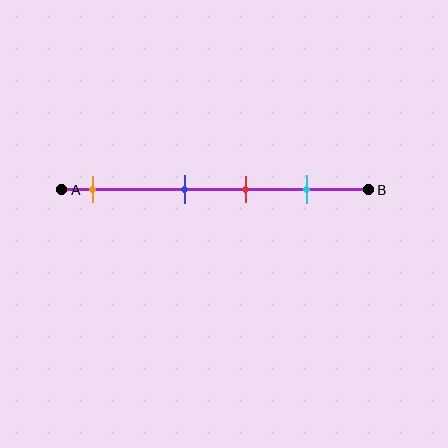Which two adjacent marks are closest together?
The blue and red marks are the closest adjacent pair.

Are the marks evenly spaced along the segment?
No, the marks are not evenly spaced.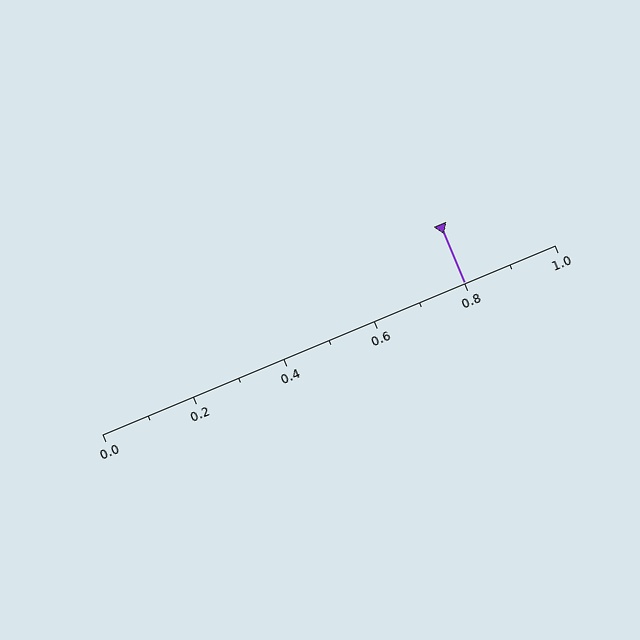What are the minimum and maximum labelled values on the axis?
The axis runs from 0.0 to 1.0.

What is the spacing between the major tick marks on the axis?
The major ticks are spaced 0.2 apart.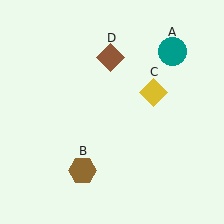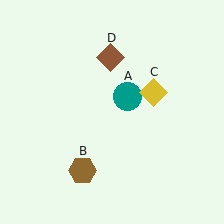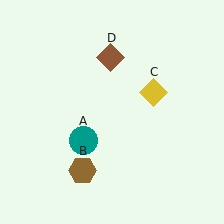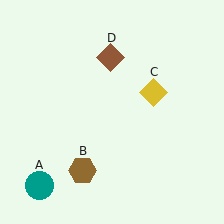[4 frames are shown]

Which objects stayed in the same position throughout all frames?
Brown hexagon (object B) and yellow diamond (object C) and brown diamond (object D) remained stationary.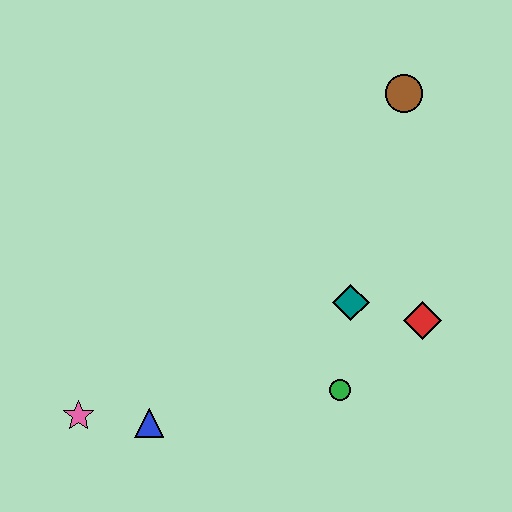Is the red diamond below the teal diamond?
Yes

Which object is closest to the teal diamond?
The red diamond is closest to the teal diamond.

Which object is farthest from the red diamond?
The pink star is farthest from the red diamond.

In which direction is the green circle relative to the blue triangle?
The green circle is to the right of the blue triangle.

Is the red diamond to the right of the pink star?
Yes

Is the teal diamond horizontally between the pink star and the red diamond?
Yes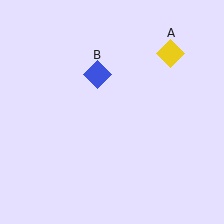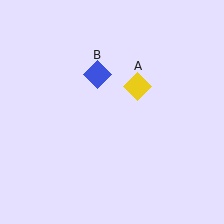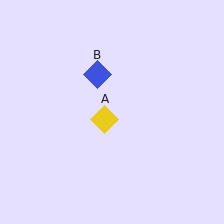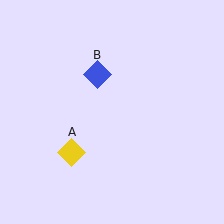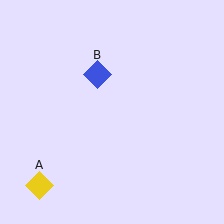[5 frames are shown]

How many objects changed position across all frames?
1 object changed position: yellow diamond (object A).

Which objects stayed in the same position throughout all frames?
Blue diamond (object B) remained stationary.